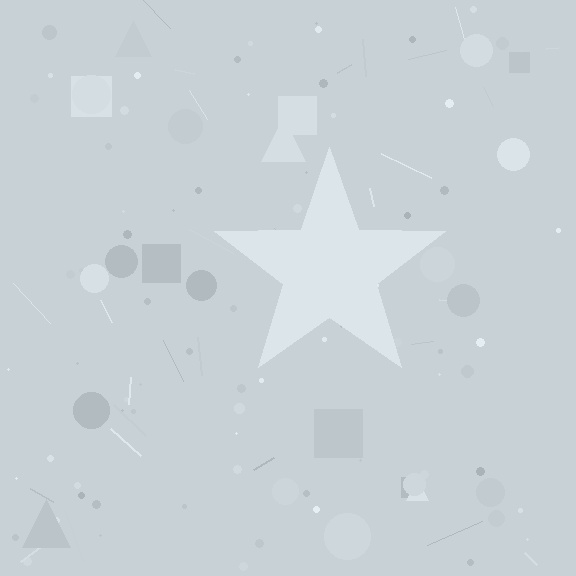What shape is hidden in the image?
A star is hidden in the image.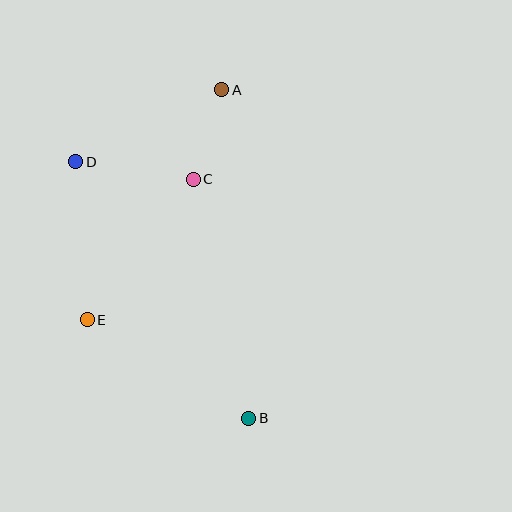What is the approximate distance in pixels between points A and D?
The distance between A and D is approximately 163 pixels.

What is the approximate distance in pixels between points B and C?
The distance between B and C is approximately 245 pixels.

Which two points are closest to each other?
Points A and C are closest to each other.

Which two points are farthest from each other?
Points A and B are farthest from each other.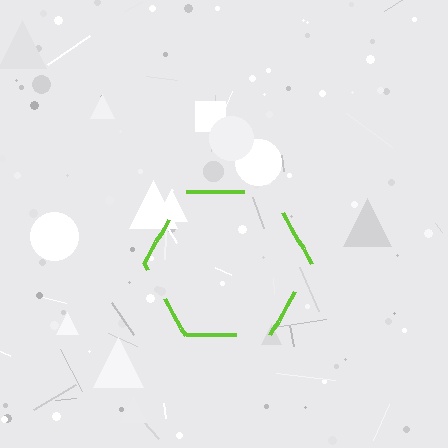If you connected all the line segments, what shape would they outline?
They would outline a hexagon.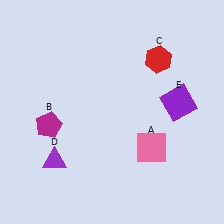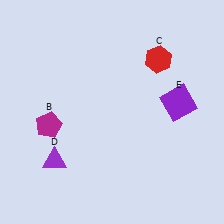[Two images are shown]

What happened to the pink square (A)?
The pink square (A) was removed in Image 2. It was in the bottom-right area of Image 1.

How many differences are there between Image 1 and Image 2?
There is 1 difference between the two images.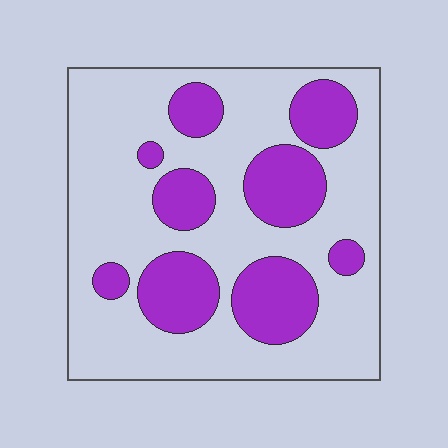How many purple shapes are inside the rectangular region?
9.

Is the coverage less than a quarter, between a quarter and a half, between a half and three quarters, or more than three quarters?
Between a quarter and a half.